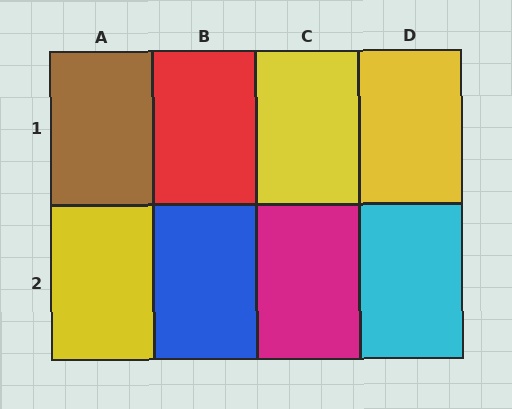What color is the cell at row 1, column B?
Red.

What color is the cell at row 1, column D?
Yellow.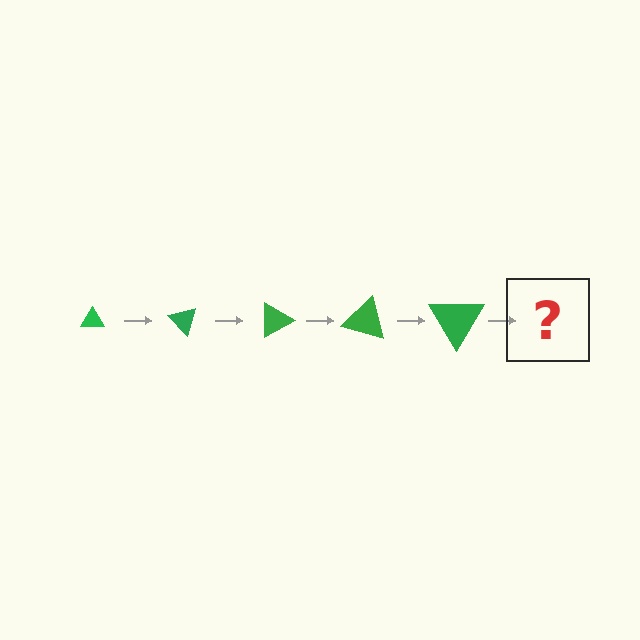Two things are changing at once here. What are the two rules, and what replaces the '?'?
The two rules are that the triangle grows larger each step and it rotates 45 degrees each step. The '?' should be a triangle, larger than the previous one and rotated 225 degrees from the start.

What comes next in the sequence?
The next element should be a triangle, larger than the previous one and rotated 225 degrees from the start.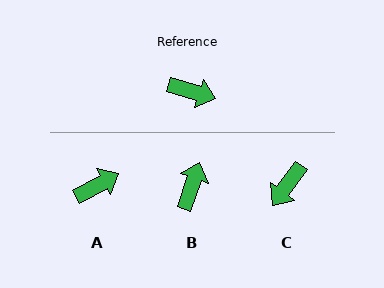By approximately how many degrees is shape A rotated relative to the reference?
Approximately 45 degrees counter-clockwise.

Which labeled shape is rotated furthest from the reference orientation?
C, about 110 degrees away.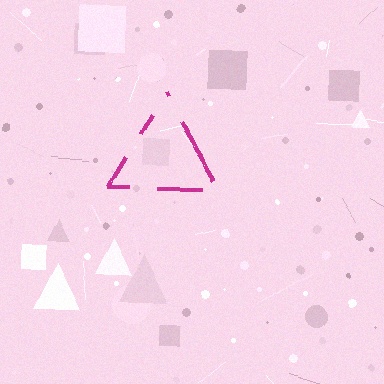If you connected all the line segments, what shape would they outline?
They would outline a triangle.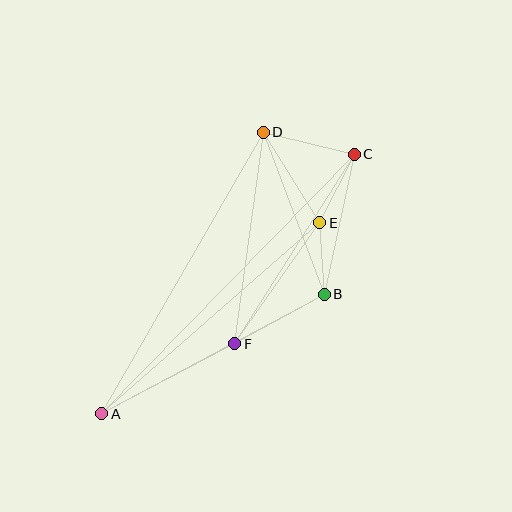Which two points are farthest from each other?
Points A and C are farthest from each other.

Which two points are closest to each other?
Points B and E are closest to each other.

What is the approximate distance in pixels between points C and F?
The distance between C and F is approximately 224 pixels.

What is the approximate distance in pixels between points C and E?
The distance between C and E is approximately 77 pixels.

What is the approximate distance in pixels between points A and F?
The distance between A and F is approximately 150 pixels.